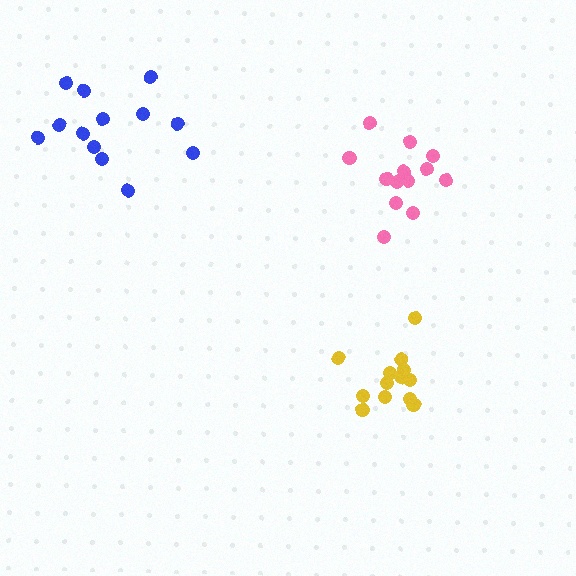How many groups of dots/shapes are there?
There are 3 groups.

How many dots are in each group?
Group 1: 14 dots, Group 2: 13 dots, Group 3: 13 dots (40 total).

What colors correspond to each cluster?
The clusters are colored: pink, yellow, blue.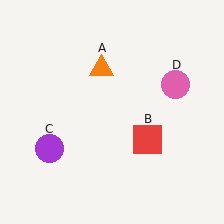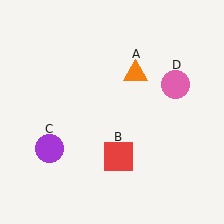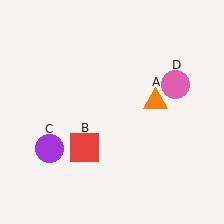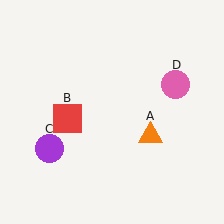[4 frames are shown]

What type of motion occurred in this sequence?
The orange triangle (object A), red square (object B) rotated clockwise around the center of the scene.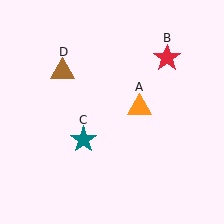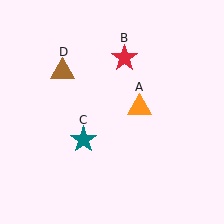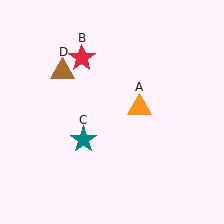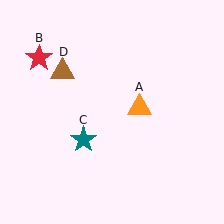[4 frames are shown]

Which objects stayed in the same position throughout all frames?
Orange triangle (object A) and teal star (object C) and brown triangle (object D) remained stationary.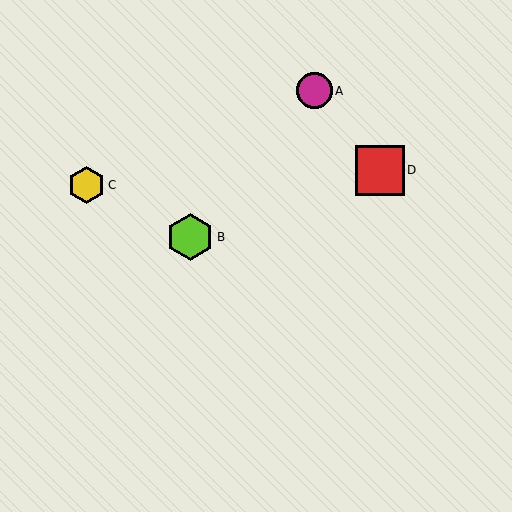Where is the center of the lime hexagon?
The center of the lime hexagon is at (190, 237).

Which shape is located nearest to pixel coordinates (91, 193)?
The yellow hexagon (labeled C) at (87, 185) is nearest to that location.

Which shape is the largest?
The red square (labeled D) is the largest.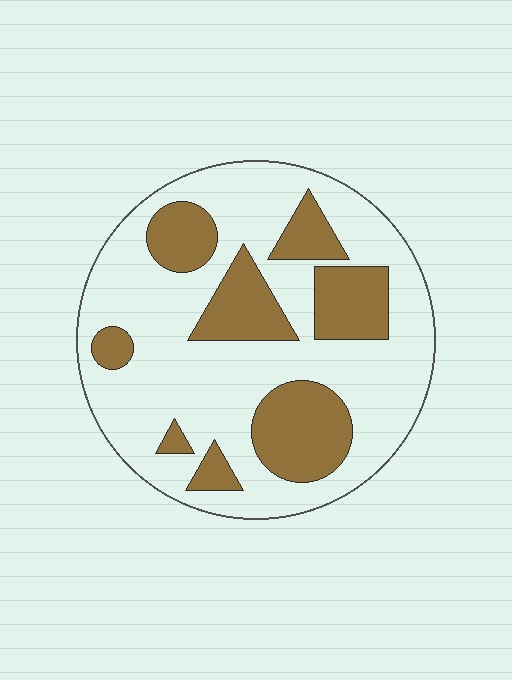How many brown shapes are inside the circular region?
8.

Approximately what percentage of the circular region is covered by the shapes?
Approximately 30%.